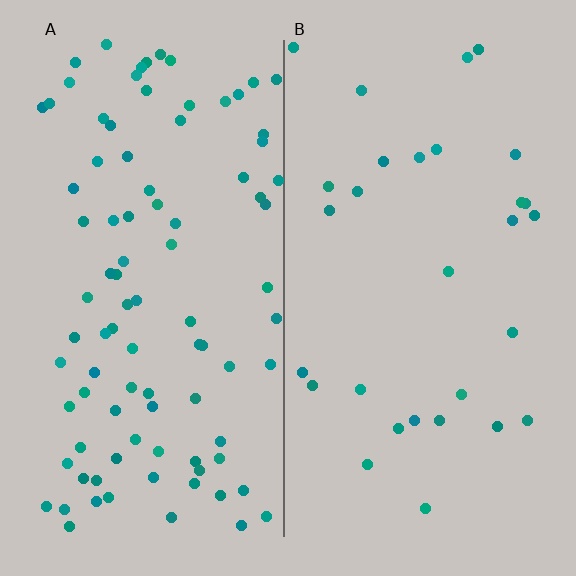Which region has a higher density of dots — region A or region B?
A (the left).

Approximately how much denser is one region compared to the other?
Approximately 3.1× — region A over region B.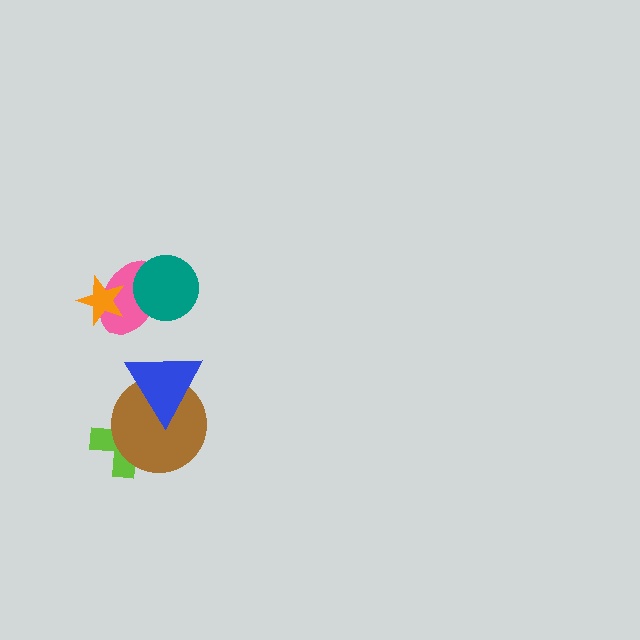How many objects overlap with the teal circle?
1 object overlaps with the teal circle.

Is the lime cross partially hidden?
Yes, it is partially covered by another shape.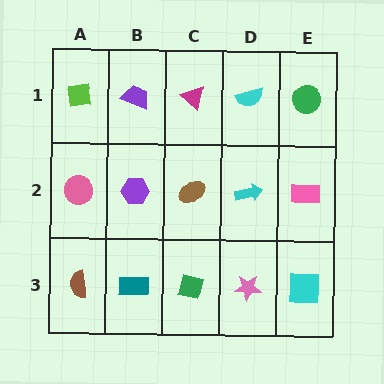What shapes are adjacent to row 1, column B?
A purple hexagon (row 2, column B), a lime square (row 1, column A), a magenta triangle (row 1, column C).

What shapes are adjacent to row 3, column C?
A brown ellipse (row 2, column C), a teal rectangle (row 3, column B), a pink star (row 3, column D).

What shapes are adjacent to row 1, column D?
A cyan arrow (row 2, column D), a magenta triangle (row 1, column C), a green circle (row 1, column E).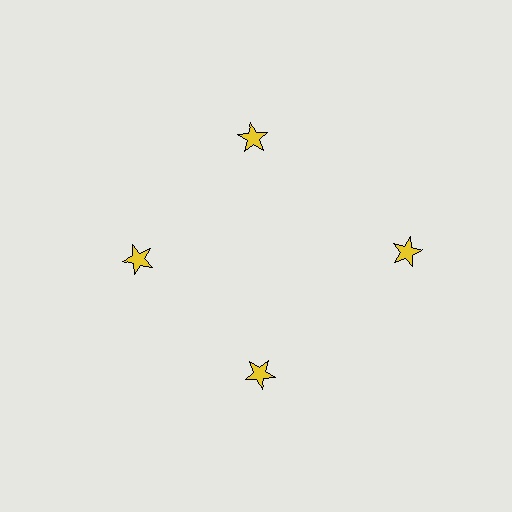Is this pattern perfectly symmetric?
No. The 4 yellow stars are arranged in a ring, but one element near the 3 o'clock position is pushed outward from the center, breaking the 4-fold rotational symmetry.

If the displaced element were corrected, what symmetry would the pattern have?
It would have 4-fold rotational symmetry — the pattern would map onto itself every 90 degrees.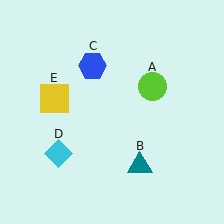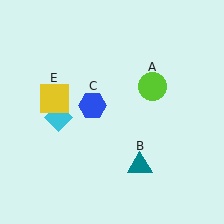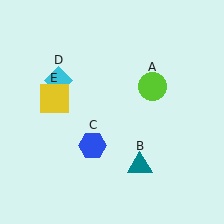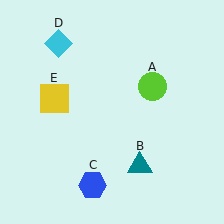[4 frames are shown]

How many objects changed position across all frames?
2 objects changed position: blue hexagon (object C), cyan diamond (object D).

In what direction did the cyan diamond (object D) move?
The cyan diamond (object D) moved up.